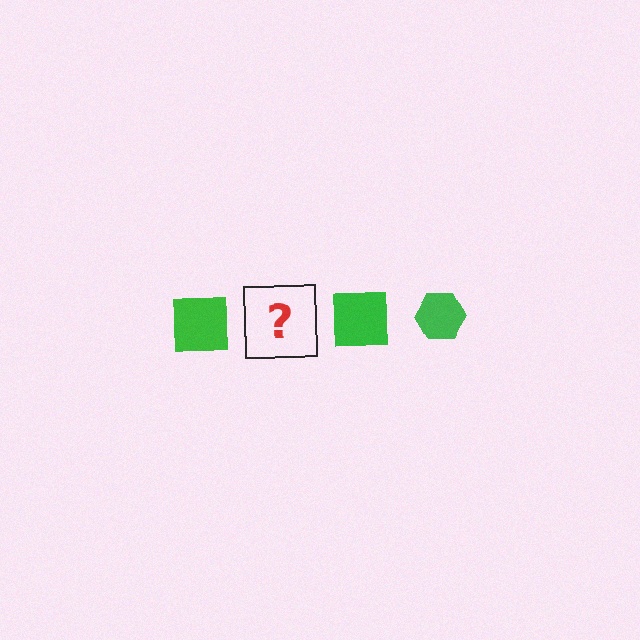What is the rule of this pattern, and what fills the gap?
The rule is that the pattern cycles through square, hexagon shapes in green. The gap should be filled with a green hexagon.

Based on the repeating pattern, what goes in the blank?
The blank should be a green hexagon.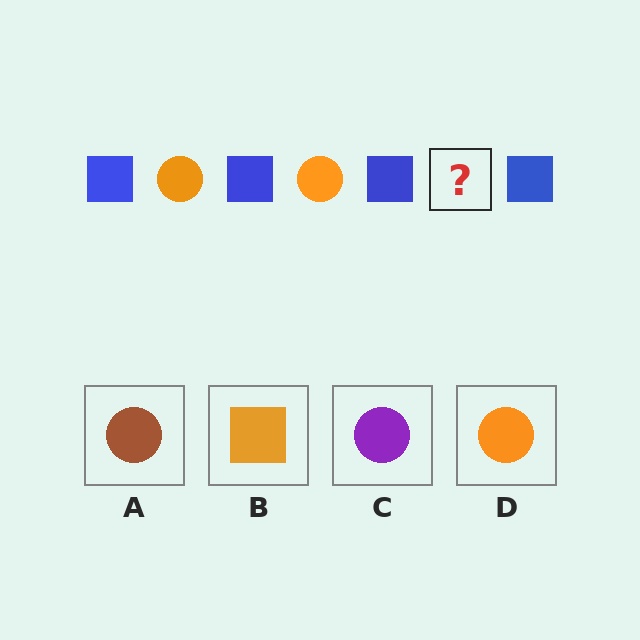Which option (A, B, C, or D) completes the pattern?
D.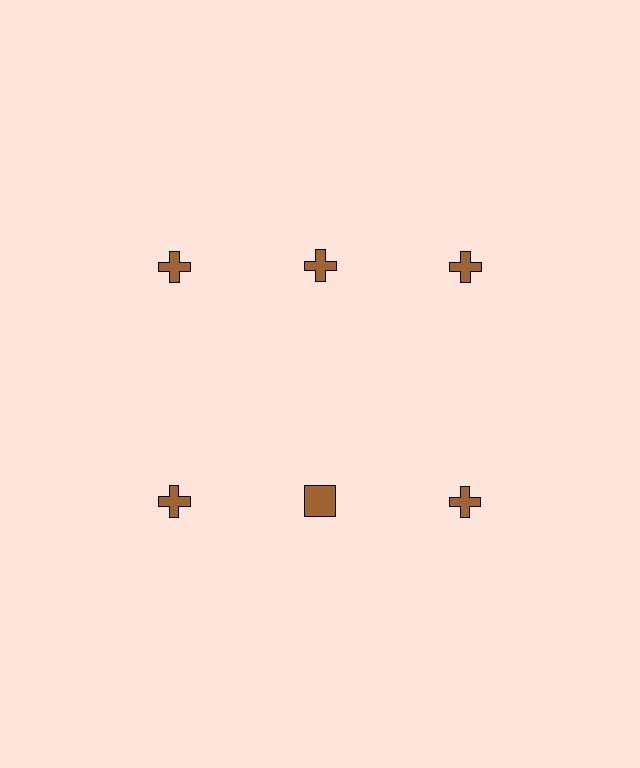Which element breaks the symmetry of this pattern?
The brown square in the second row, second from left column breaks the symmetry. All other shapes are brown crosses.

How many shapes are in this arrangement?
There are 6 shapes arranged in a grid pattern.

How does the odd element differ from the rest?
It has a different shape: square instead of cross.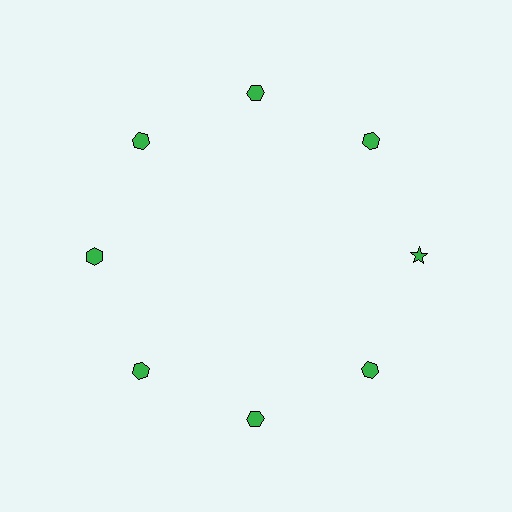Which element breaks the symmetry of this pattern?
The green star at roughly the 3 o'clock position breaks the symmetry. All other shapes are green hexagons.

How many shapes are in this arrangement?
There are 8 shapes arranged in a ring pattern.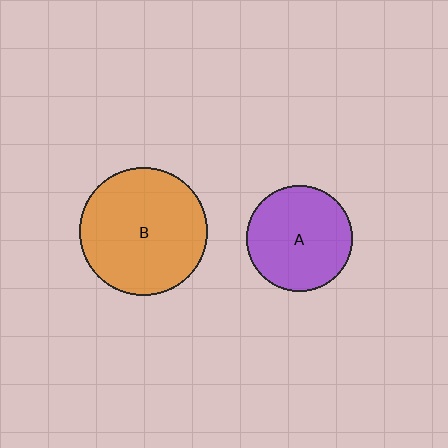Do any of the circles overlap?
No, none of the circles overlap.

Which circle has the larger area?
Circle B (orange).